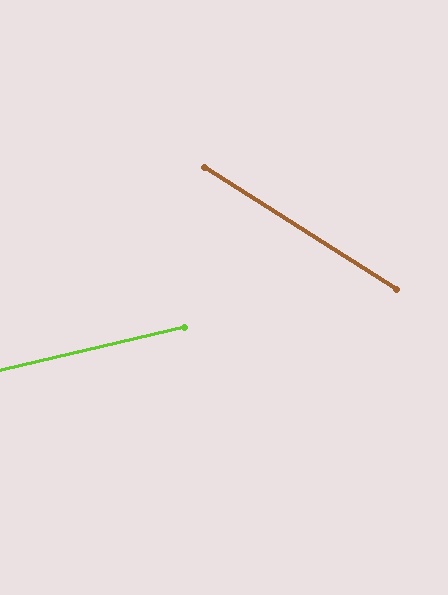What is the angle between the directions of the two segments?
Approximately 46 degrees.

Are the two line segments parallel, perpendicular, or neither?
Neither parallel nor perpendicular — they differ by about 46°.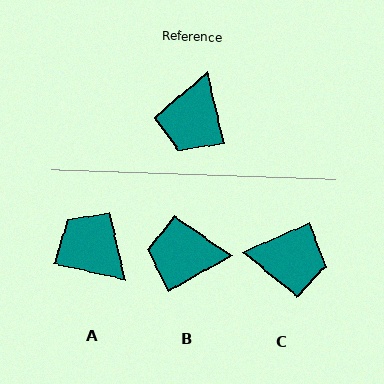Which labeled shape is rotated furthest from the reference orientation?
A, about 117 degrees away.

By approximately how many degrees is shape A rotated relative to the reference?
Approximately 117 degrees clockwise.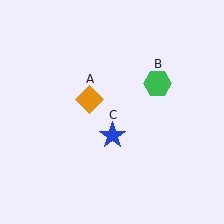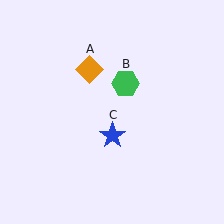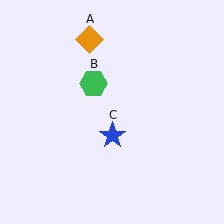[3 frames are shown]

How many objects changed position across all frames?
2 objects changed position: orange diamond (object A), green hexagon (object B).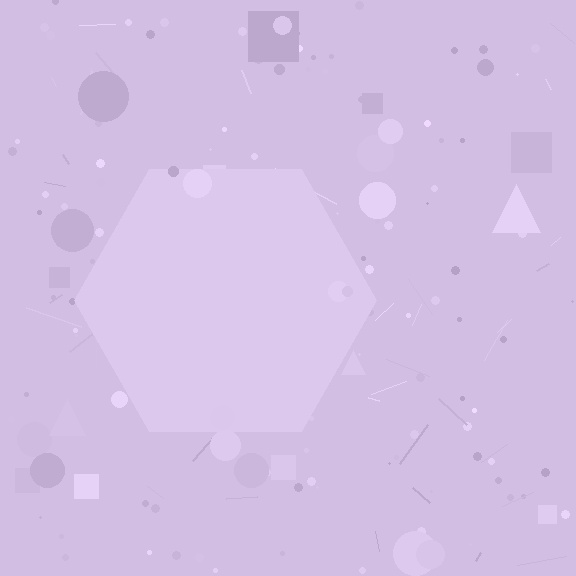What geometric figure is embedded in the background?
A hexagon is embedded in the background.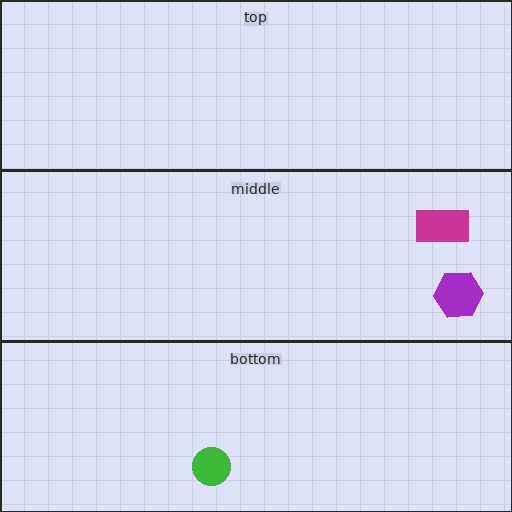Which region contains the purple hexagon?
The middle region.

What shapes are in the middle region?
The purple hexagon, the magenta rectangle.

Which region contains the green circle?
The bottom region.